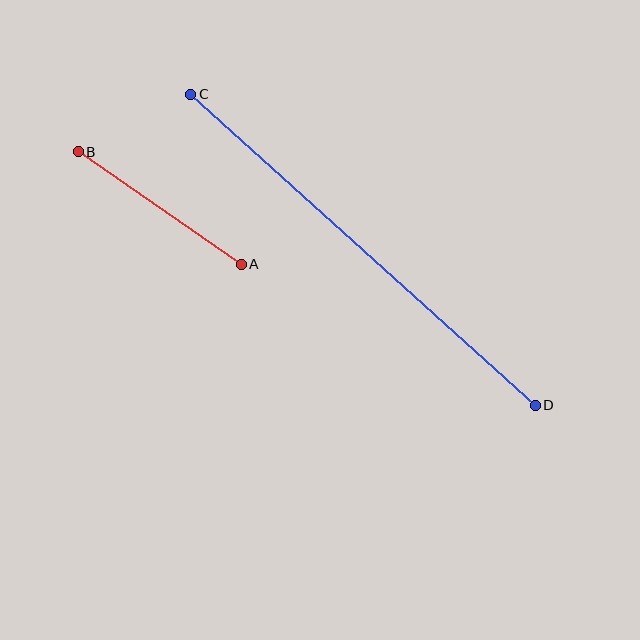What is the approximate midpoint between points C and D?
The midpoint is at approximately (363, 250) pixels.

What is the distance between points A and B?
The distance is approximately 198 pixels.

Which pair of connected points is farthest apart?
Points C and D are farthest apart.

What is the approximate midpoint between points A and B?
The midpoint is at approximately (160, 208) pixels.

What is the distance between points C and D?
The distance is approximately 464 pixels.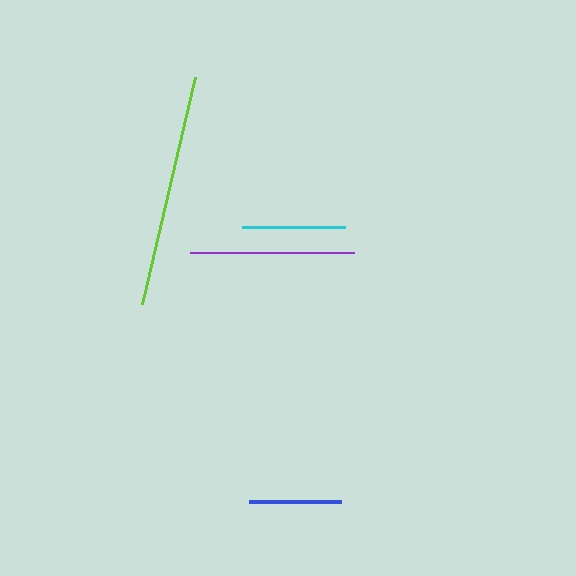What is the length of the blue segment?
The blue segment is approximately 93 pixels long.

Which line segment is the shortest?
The blue line is the shortest at approximately 93 pixels.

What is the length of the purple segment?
The purple segment is approximately 164 pixels long.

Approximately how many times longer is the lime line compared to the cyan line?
The lime line is approximately 2.3 times the length of the cyan line.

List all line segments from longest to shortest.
From longest to shortest: lime, purple, cyan, blue.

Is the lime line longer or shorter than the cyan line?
The lime line is longer than the cyan line.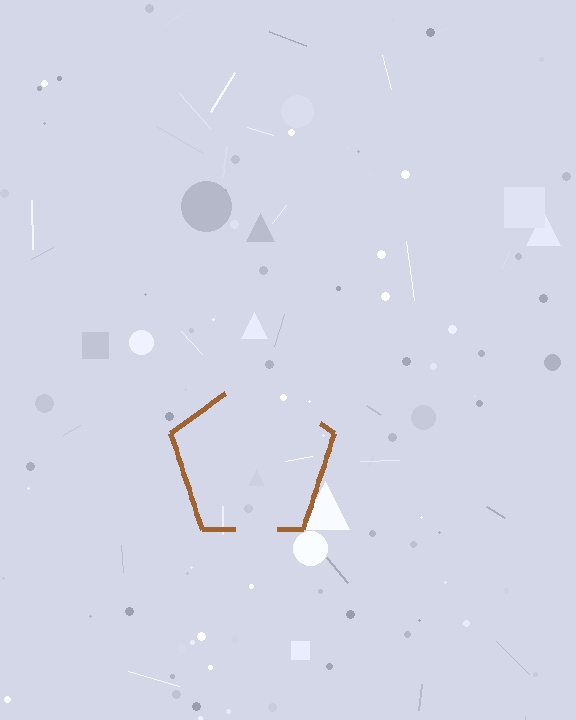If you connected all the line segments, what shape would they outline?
They would outline a pentagon.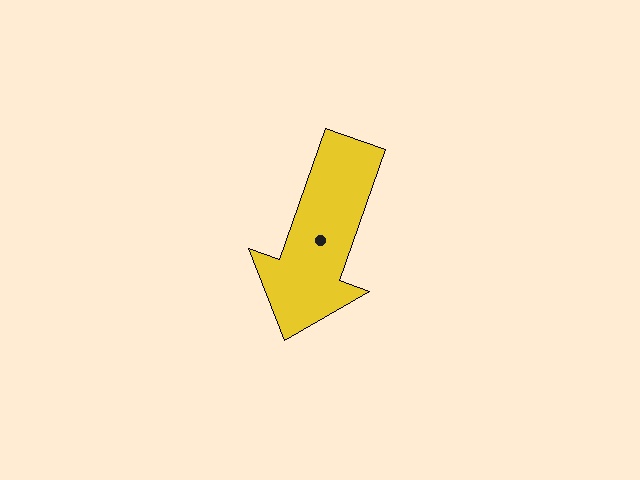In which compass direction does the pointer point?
South.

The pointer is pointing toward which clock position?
Roughly 7 o'clock.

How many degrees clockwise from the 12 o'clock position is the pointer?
Approximately 199 degrees.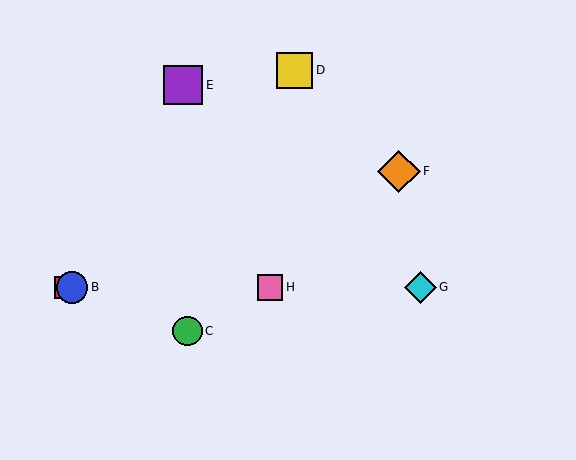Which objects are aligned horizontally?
Objects A, B, G, H are aligned horizontally.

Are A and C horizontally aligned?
No, A is at y≈287 and C is at y≈331.